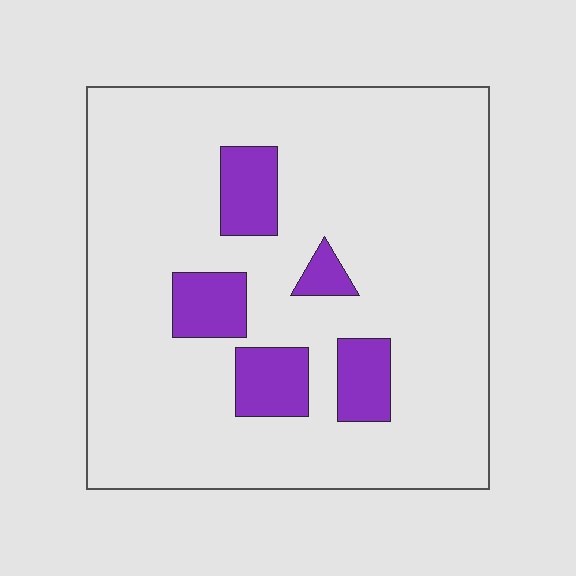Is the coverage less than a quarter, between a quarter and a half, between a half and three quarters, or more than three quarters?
Less than a quarter.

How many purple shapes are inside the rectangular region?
5.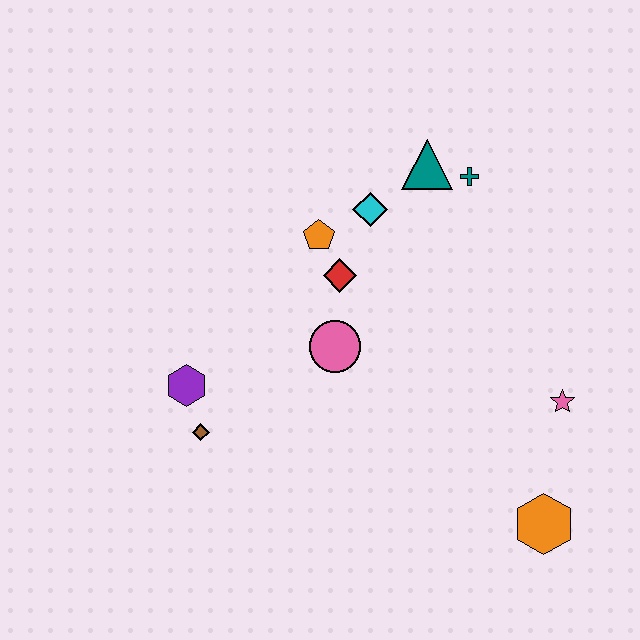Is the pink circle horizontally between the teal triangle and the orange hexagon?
No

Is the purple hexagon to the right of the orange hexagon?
No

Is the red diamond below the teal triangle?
Yes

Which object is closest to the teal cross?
The teal triangle is closest to the teal cross.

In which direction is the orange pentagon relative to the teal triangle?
The orange pentagon is to the left of the teal triangle.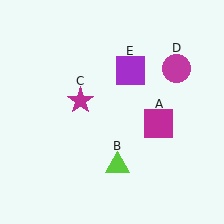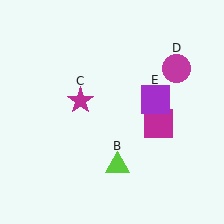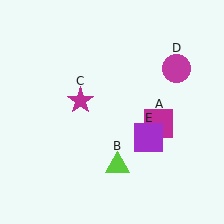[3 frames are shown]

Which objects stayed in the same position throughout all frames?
Magenta square (object A) and lime triangle (object B) and magenta star (object C) and magenta circle (object D) remained stationary.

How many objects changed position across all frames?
1 object changed position: purple square (object E).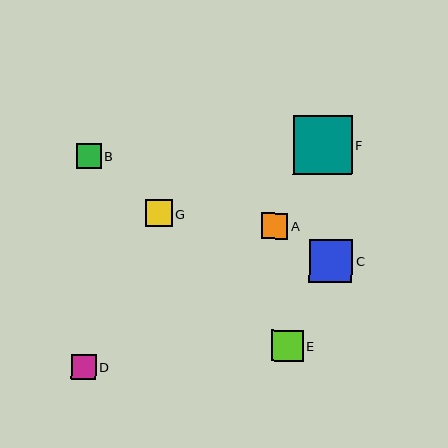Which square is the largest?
Square F is the largest with a size of approximately 59 pixels.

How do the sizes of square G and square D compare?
Square G and square D are approximately the same size.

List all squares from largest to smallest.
From largest to smallest: F, C, E, G, A, D, B.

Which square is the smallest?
Square B is the smallest with a size of approximately 25 pixels.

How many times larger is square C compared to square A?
Square C is approximately 1.7 times the size of square A.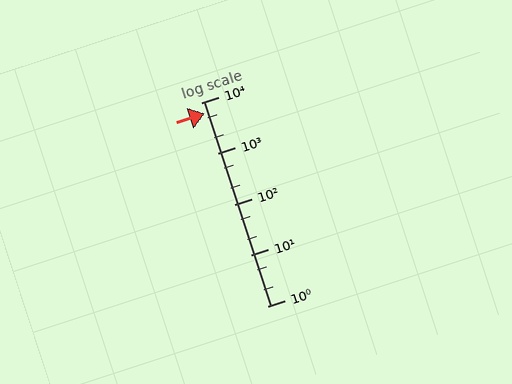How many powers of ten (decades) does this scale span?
The scale spans 4 decades, from 1 to 10000.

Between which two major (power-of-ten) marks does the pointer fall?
The pointer is between 1000 and 10000.